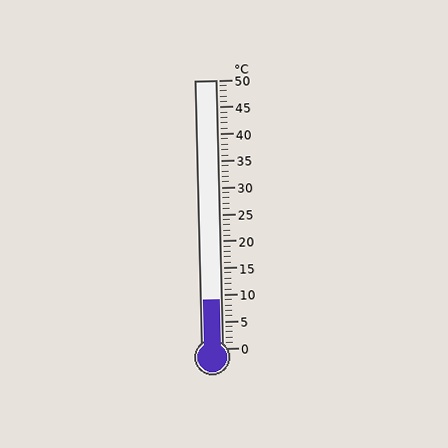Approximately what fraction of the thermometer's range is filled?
The thermometer is filled to approximately 20% of its range.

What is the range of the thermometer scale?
The thermometer scale ranges from 0°C to 50°C.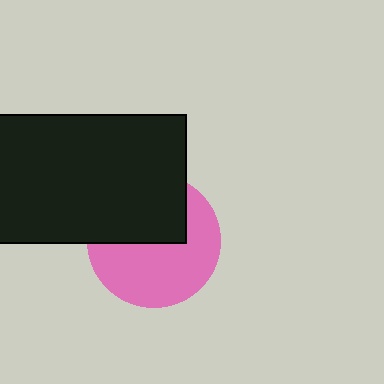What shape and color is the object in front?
The object in front is a black rectangle.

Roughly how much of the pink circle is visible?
About half of it is visible (roughly 58%).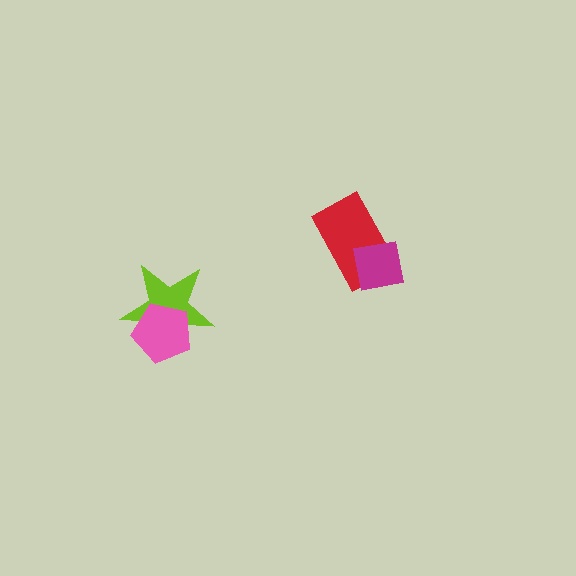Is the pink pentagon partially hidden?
No, no other shape covers it.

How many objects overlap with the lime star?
1 object overlaps with the lime star.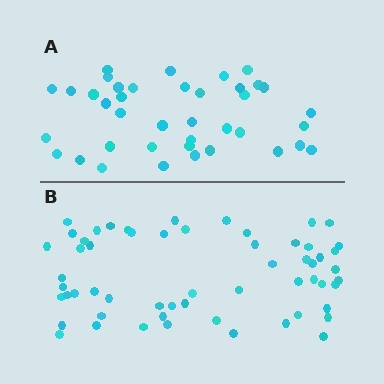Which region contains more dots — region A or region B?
Region B (the bottom region) has more dots.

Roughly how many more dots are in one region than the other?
Region B has approximately 20 more dots than region A.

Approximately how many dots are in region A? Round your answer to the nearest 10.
About 40 dots. (The exact count is 39, which rounds to 40.)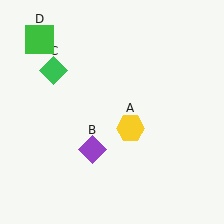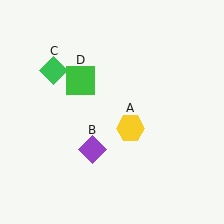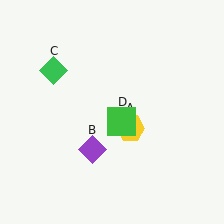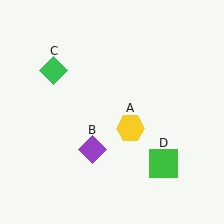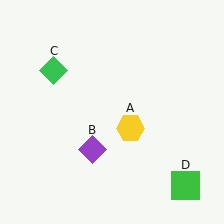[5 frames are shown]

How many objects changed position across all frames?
1 object changed position: green square (object D).